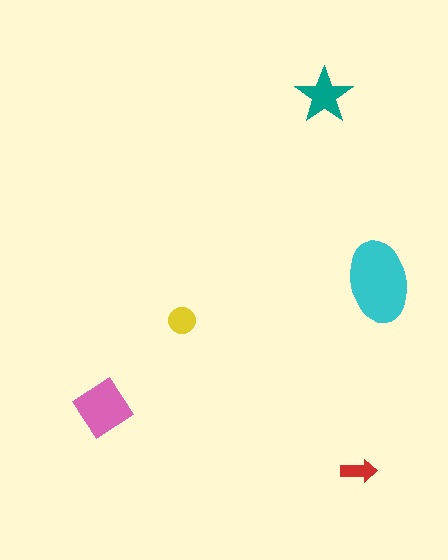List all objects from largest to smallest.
The cyan ellipse, the pink diamond, the teal star, the yellow circle, the red arrow.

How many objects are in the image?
There are 5 objects in the image.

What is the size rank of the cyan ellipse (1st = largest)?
1st.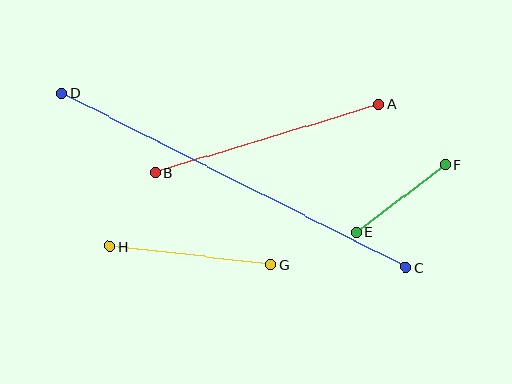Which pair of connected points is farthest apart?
Points C and D are farthest apart.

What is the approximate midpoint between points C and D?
The midpoint is at approximately (234, 180) pixels.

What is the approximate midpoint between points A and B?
The midpoint is at approximately (267, 139) pixels.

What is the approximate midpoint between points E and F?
The midpoint is at approximately (401, 198) pixels.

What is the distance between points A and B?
The distance is approximately 233 pixels.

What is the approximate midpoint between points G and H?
The midpoint is at approximately (191, 256) pixels.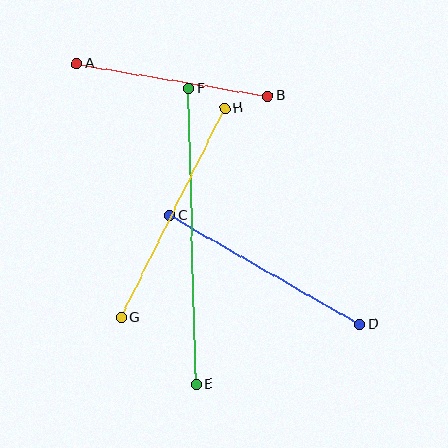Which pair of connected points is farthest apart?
Points E and F are farthest apart.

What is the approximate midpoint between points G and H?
The midpoint is at approximately (173, 213) pixels.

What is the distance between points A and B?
The distance is approximately 194 pixels.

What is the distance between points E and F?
The distance is approximately 296 pixels.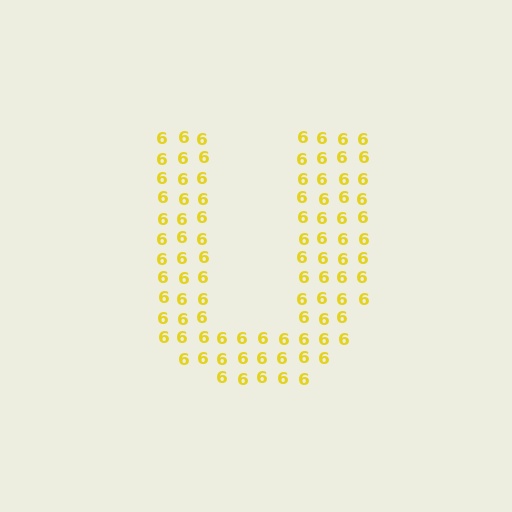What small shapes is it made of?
It is made of small digit 6's.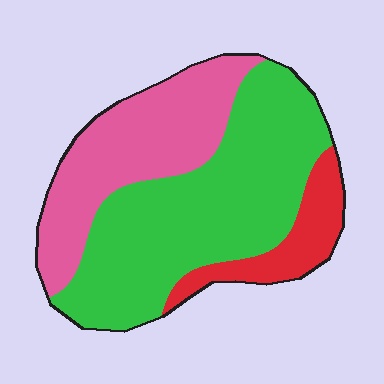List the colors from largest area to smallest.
From largest to smallest: green, pink, red.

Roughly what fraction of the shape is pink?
Pink covers 33% of the shape.